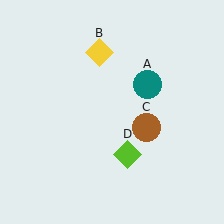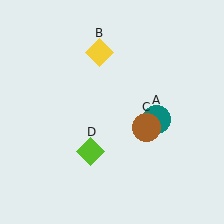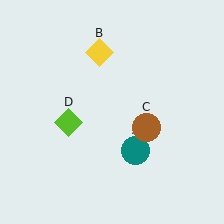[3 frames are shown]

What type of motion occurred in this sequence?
The teal circle (object A), lime diamond (object D) rotated clockwise around the center of the scene.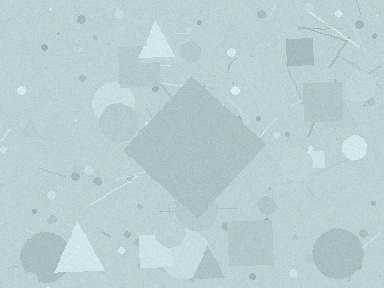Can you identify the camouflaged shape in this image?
The camouflaged shape is a diamond.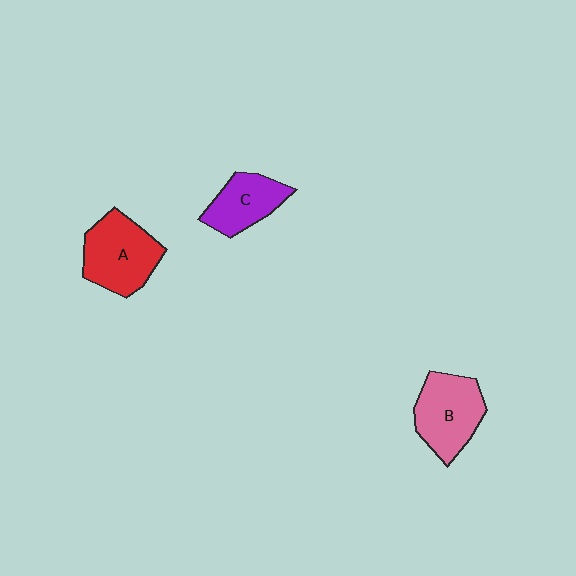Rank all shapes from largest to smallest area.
From largest to smallest: A (red), B (pink), C (purple).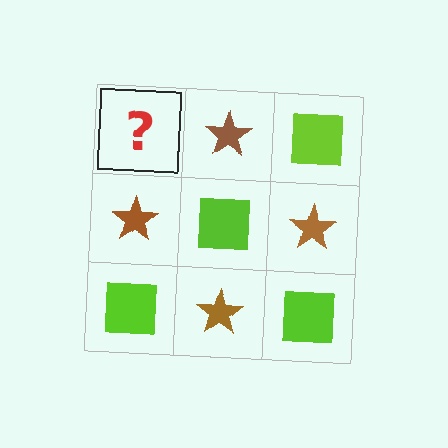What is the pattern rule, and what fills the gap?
The rule is that it alternates lime square and brown star in a checkerboard pattern. The gap should be filled with a lime square.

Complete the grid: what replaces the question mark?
The question mark should be replaced with a lime square.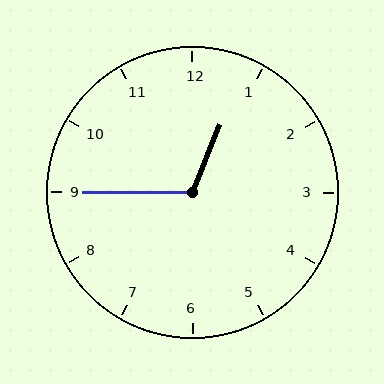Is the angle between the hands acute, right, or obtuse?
It is obtuse.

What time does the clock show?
12:45.